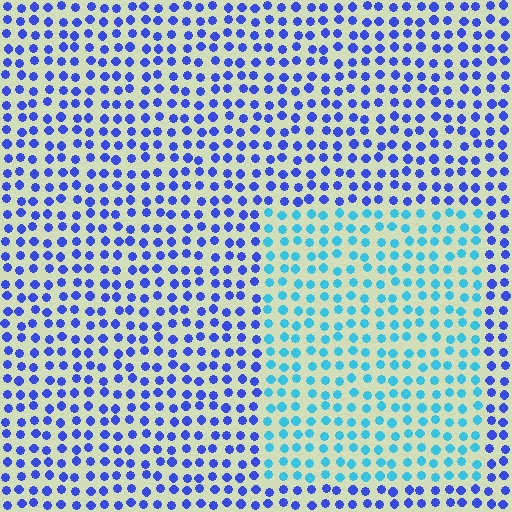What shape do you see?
I see a rectangle.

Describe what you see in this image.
The image is filled with small blue elements in a uniform arrangement. A rectangle-shaped region is visible where the elements are tinted to a slightly different hue, forming a subtle color boundary.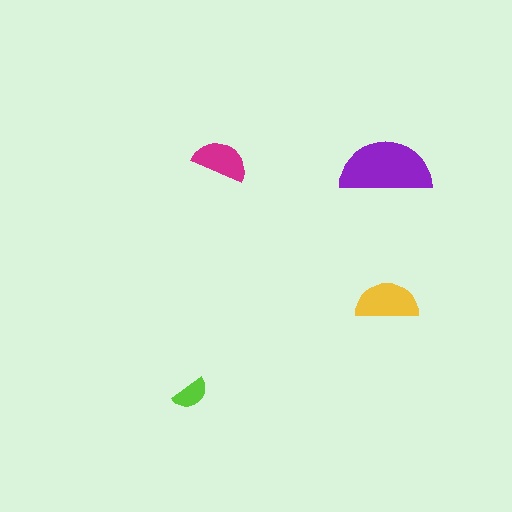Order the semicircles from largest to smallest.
the purple one, the yellow one, the magenta one, the lime one.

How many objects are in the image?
There are 4 objects in the image.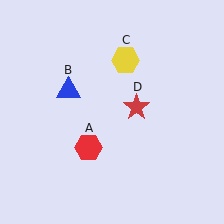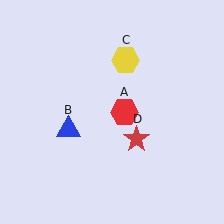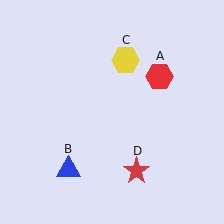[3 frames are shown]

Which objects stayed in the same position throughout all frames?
Yellow hexagon (object C) remained stationary.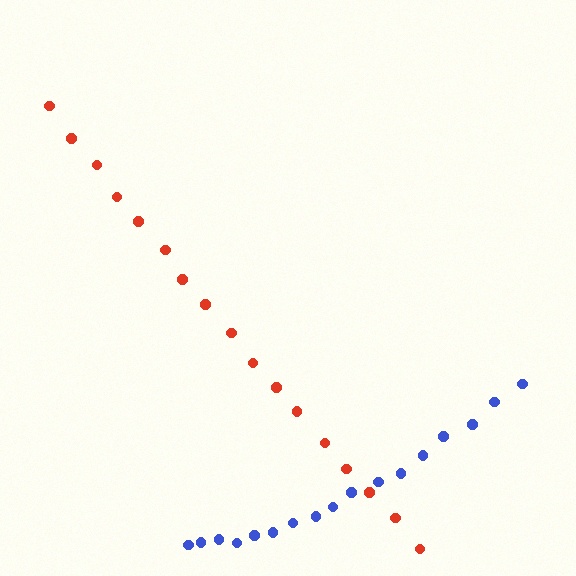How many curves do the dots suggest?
There are 2 distinct paths.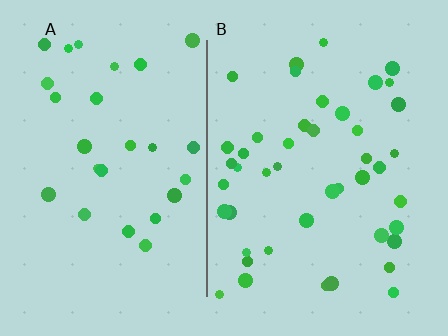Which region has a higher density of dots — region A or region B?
B (the right).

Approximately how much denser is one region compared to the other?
Approximately 1.6× — region B over region A.